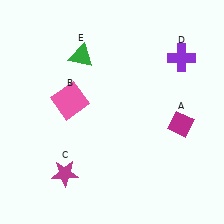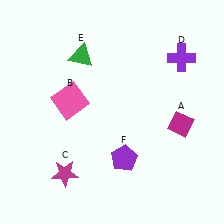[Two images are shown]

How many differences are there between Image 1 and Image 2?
There is 1 difference between the two images.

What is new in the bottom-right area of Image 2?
A purple pentagon (F) was added in the bottom-right area of Image 2.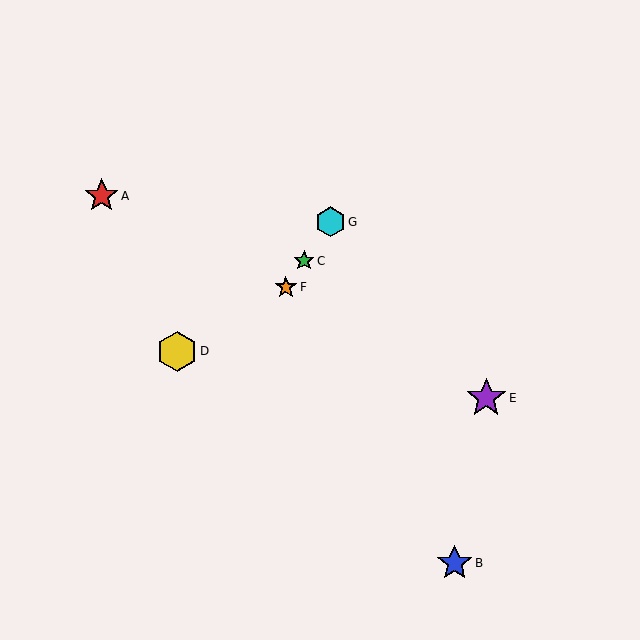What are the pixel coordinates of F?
Object F is at (286, 287).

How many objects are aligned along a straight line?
3 objects (C, F, G) are aligned along a straight line.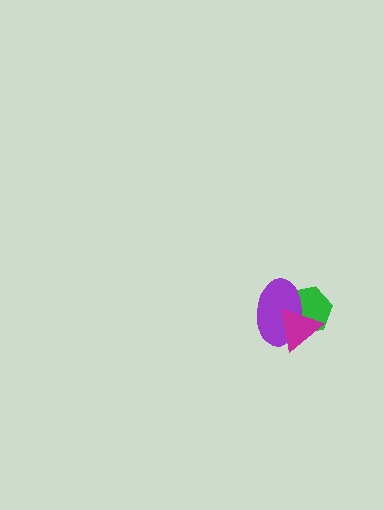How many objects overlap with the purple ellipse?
2 objects overlap with the purple ellipse.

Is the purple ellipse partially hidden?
Yes, it is partially covered by another shape.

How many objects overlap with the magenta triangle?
2 objects overlap with the magenta triangle.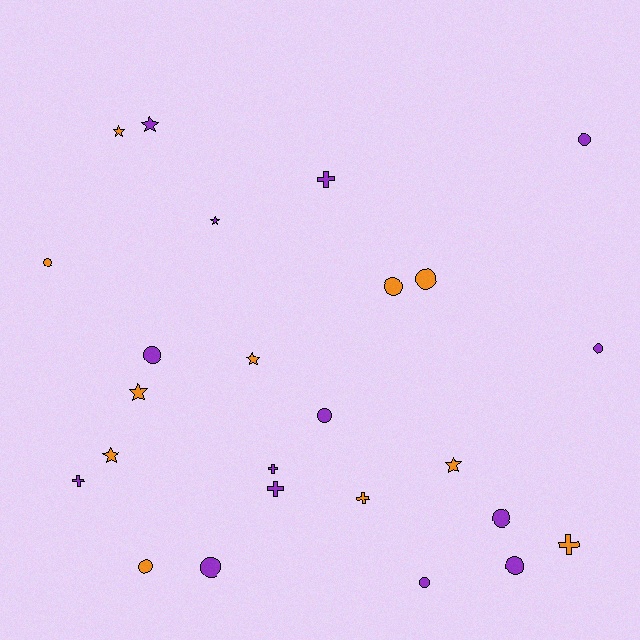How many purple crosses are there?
There are 4 purple crosses.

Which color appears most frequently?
Purple, with 14 objects.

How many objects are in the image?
There are 25 objects.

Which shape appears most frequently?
Circle, with 12 objects.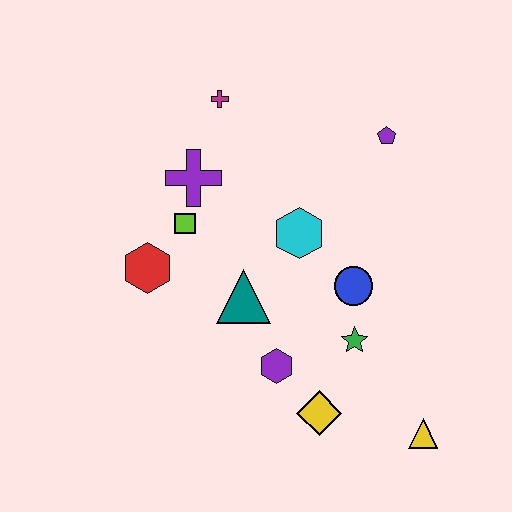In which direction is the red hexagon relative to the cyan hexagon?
The red hexagon is to the left of the cyan hexagon.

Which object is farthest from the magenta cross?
The yellow triangle is farthest from the magenta cross.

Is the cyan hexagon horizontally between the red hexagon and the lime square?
No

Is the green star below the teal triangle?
Yes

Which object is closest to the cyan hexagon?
The blue circle is closest to the cyan hexagon.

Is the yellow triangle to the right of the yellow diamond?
Yes